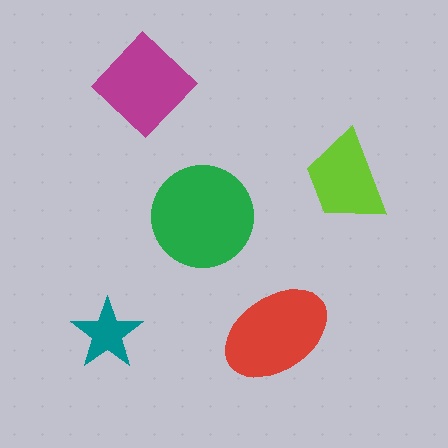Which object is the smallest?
The teal star.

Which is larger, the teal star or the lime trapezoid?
The lime trapezoid.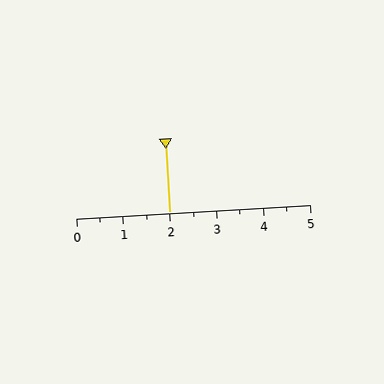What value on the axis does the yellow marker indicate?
The marker indicates approximately 2.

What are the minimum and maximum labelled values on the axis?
The axis runs from 0 to 5.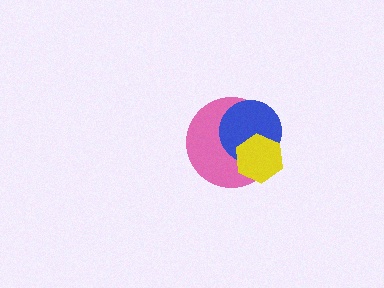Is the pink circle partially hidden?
Yes, it is partially covered by another shape.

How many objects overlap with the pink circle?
2 objects overlap with the pink circle.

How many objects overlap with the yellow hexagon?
2 objects overlap with the yellow hexagon.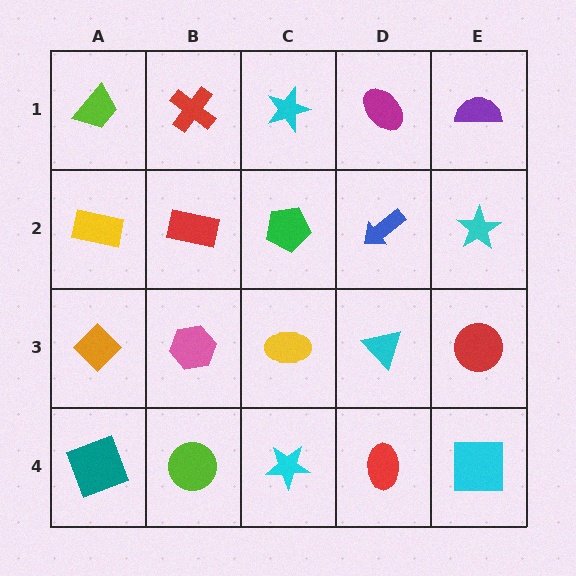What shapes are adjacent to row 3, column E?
A cyan star (row 2, column E), a cyan square (row 4, column E), a cyan triangle (row 3, column D).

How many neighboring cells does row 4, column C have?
3.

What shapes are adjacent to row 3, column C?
A green pentagon (row 2, column C), a cyan star (row 4, column C), a pink hexagon (row 3, column B), a cyan triangle (row 3, column D).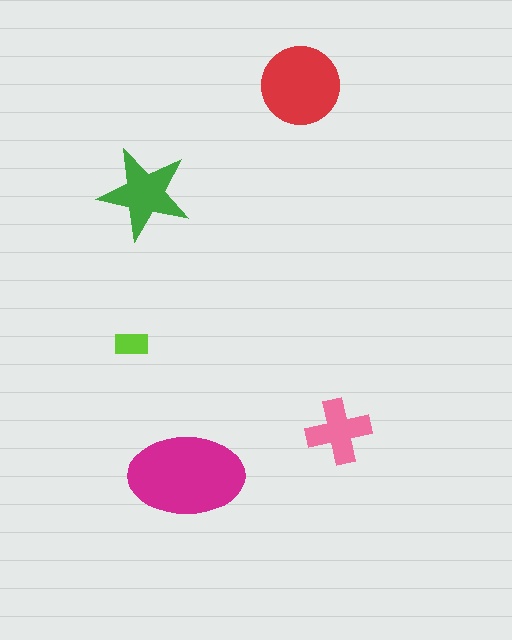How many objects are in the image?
There are 5 objects in the image.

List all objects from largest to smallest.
The magenta ellipse, the red circle, the green star, the pink cross, the lime rectangle.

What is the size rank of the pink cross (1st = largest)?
4th.